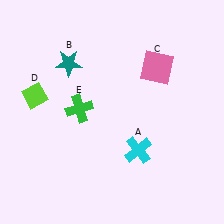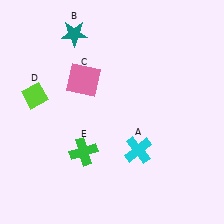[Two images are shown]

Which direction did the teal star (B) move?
The teal star (B) moved up.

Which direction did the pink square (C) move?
The pink square (C) moved left.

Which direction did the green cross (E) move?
The green cross (E) moved down.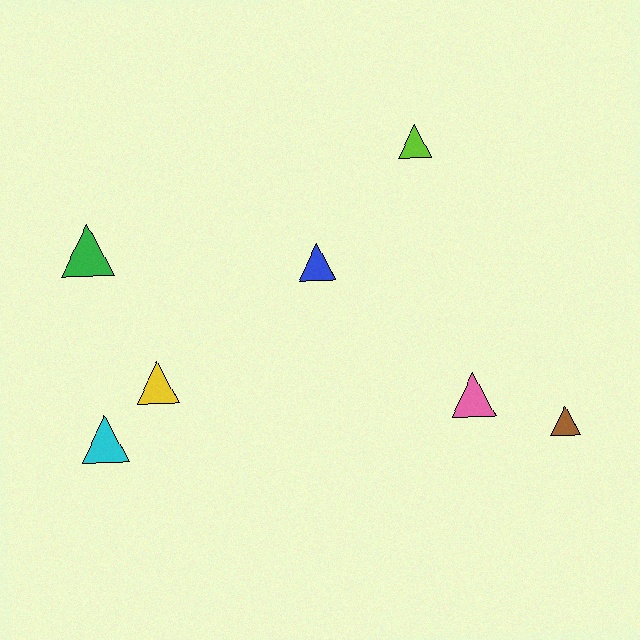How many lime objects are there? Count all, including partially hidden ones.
There is 1 lime object.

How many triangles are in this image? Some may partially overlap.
There are 7 triangles.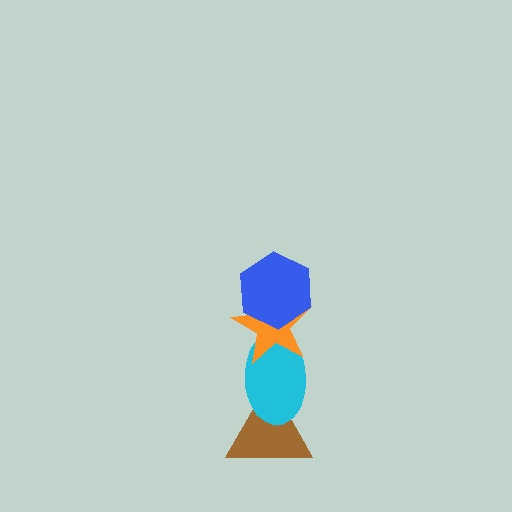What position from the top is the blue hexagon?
The blue hexagon is 1st from the top.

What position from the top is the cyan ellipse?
The cyan ellipse is 3rd from the top.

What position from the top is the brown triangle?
The brown triangle is 4th from the top.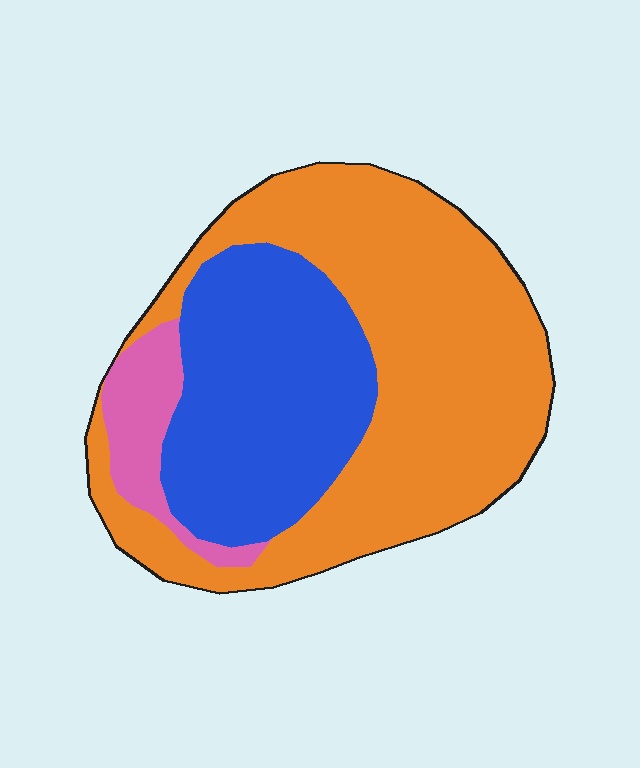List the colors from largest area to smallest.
From largest to smallest: orange, blue, pink.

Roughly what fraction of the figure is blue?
Blue covers 33% of the figure.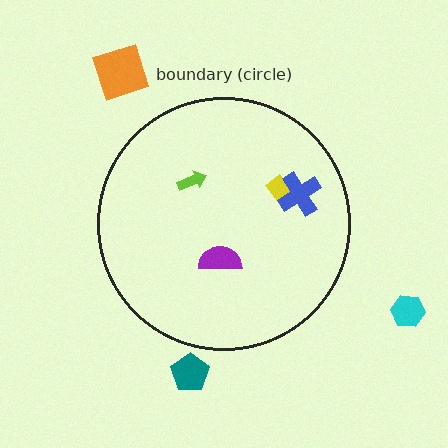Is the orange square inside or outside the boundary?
Outside.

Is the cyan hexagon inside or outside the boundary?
Outside.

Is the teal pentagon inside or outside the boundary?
Outside.